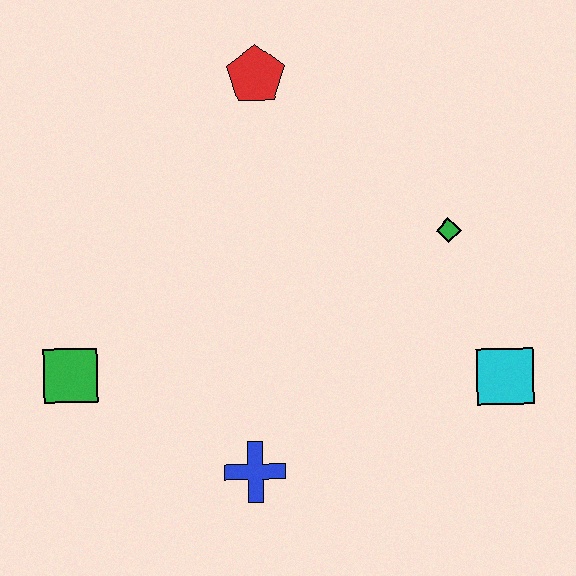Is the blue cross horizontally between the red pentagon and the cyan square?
No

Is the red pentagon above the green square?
Yes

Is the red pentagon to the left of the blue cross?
No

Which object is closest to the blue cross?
The green square is closest to the blue cross.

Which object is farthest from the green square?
The cyan square is farthest from the green square.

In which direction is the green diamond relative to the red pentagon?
The green diamond is to the right of the red pentagon.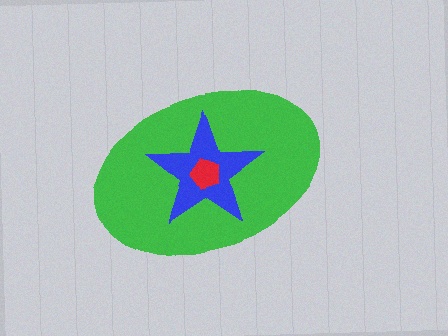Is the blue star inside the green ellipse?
Yes.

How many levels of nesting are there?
3.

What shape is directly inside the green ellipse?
The blue star.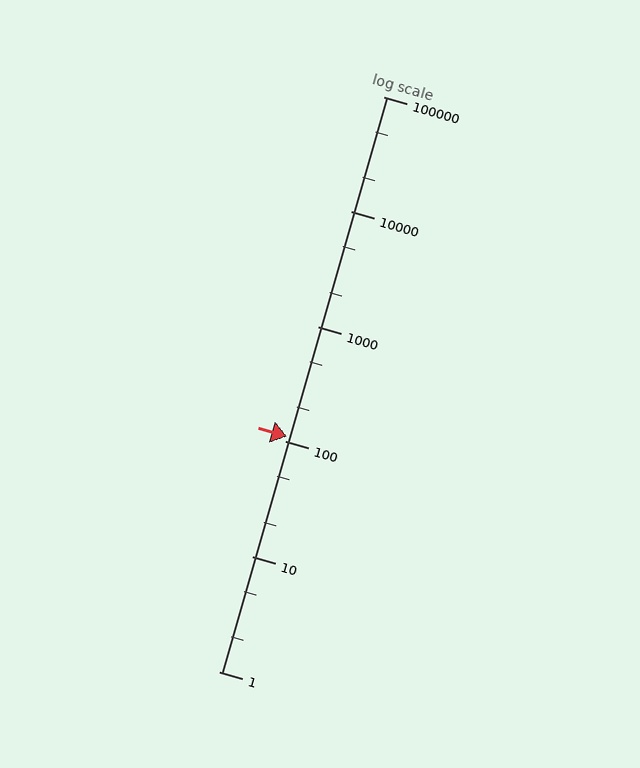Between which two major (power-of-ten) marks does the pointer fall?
The pointer is between 100 and 1000.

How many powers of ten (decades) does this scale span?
The scale spans 5 decades, from 1 to 100000.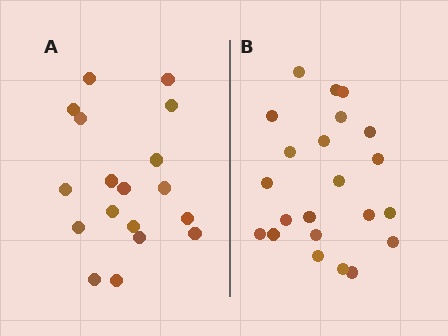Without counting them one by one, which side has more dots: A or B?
Region B (the right region) has more dots.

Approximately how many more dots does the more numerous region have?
Region B has about 4 more dots than region A.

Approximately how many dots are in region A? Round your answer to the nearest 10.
About 20 dots. (The exact count is 18, which rounds to 20.)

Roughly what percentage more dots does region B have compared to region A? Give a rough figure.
About 20% more.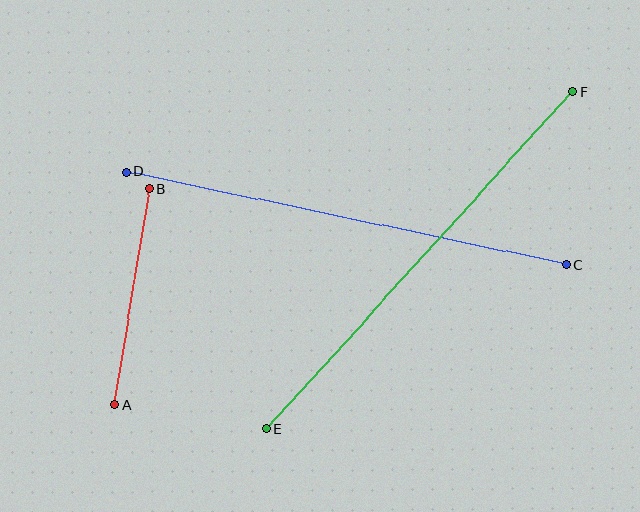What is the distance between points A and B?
The distance is approximately 218 pixels.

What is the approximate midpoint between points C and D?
The midpoint is at approximately (346, 218) pixels.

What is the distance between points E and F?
The distance is approximately 455 pixels.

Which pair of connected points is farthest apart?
Points E and F are farthest apart.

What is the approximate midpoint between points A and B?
The midpoint is at approximately (132, 297) pixels.